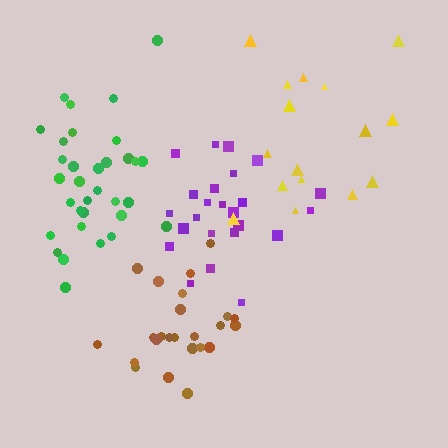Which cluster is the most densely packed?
Green.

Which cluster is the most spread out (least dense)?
Yellow.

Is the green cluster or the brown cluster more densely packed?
Green.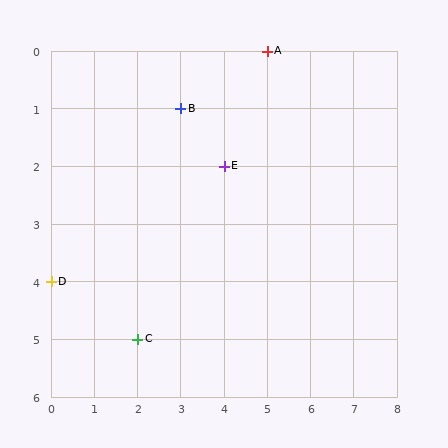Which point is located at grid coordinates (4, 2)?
Point E is at (4, 2).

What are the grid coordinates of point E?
Point E is at grid coordinates (4, 2).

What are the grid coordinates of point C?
Point C is at grid coordinates (2, 5).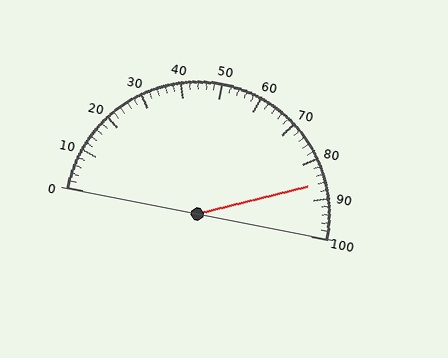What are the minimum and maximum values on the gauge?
The gauge ranges from 0 to 100.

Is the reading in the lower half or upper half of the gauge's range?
The reading is in the upper half of the range (0 to 100).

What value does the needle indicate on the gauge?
The needle indicates approximately 86.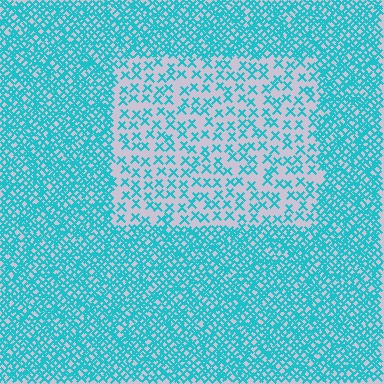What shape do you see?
I see a rectangle.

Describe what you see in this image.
The image contains small cyan elements arranged at two different densities. A rectangle-shaped region is visible where the elements are less densely packed than the surrounding area.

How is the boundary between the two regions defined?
The boundary is defined by a change in element density (approximately 2.8x ratio). All elements are the same color, size, and shape.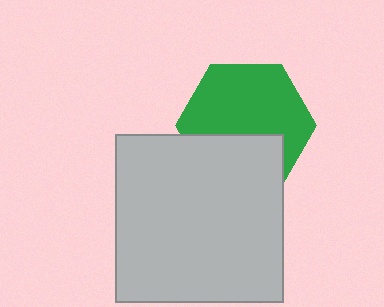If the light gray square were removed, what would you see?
You would see the complete green hexagon.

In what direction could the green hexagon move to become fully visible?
The green hexagon could move up. That would shift it out from behind the light gray square entirely.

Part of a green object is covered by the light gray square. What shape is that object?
It is a hexagon.